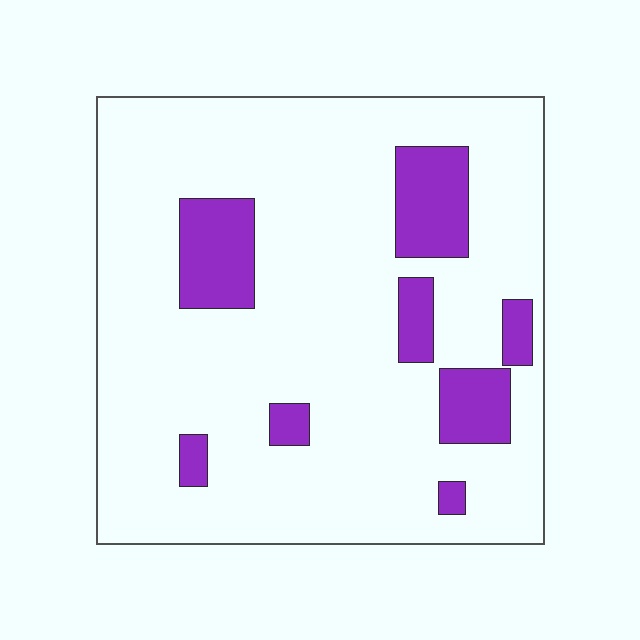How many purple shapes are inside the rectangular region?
8.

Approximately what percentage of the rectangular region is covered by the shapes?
Approximately 15%.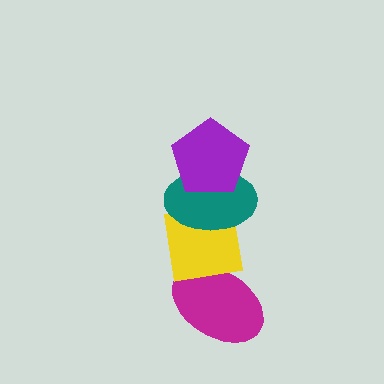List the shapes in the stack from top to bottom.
From top to bottom: the purple pentagon, the teal ellipse, the yellow square, the magenta ellipse.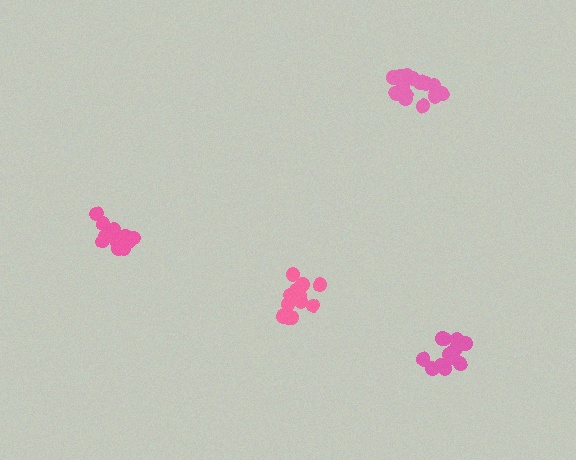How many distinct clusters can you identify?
There are 4 distinct clusters.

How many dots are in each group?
Group 1: 12 dots, Group 2: 15 dots, Group 3: 15 dots, Group 4: 13 dots (55 total).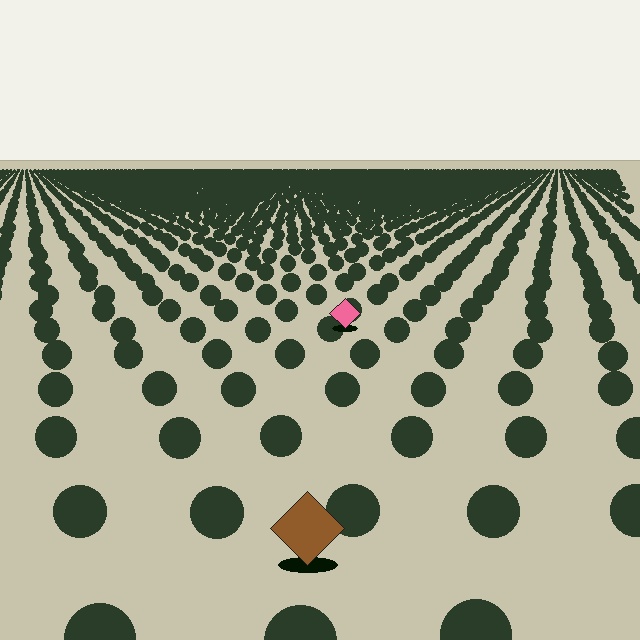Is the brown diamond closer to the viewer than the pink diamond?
Yes. The brown diamond is closer — you can tell from the texture gradient: the ground texture is coarser near it.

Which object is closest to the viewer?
The brown diamond is closest. The texture marks near it are larger and more spread out.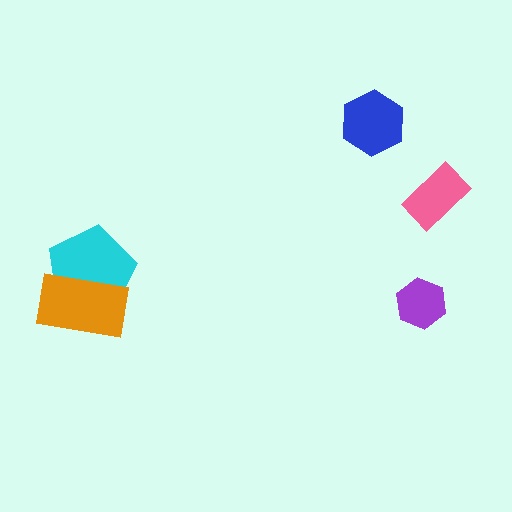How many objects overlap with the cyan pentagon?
1 object overlaps with the cyan pentagon.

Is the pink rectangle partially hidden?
No, no other shape covers it.